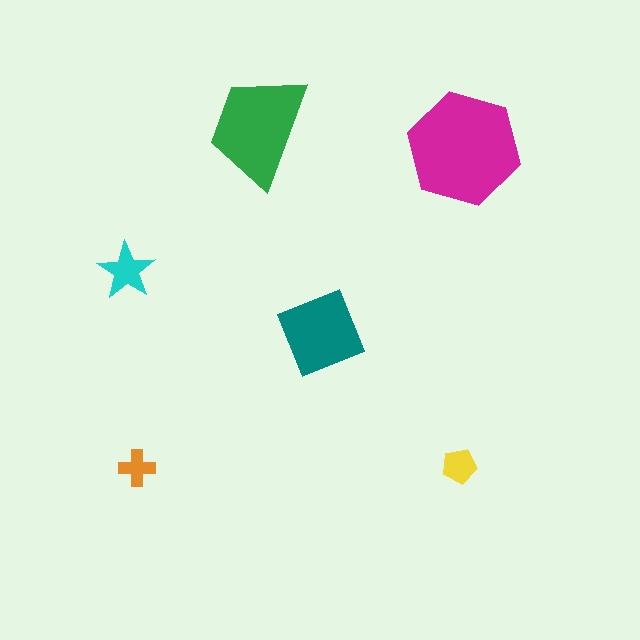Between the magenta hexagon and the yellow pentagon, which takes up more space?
The magenta hexagon.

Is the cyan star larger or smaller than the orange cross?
Larger.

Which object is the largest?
The magenta hexagon.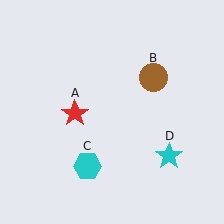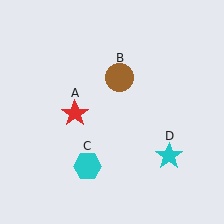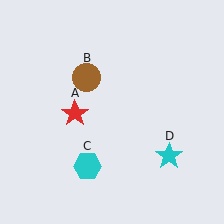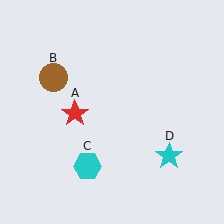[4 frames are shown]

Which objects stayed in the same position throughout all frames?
Red star (object A) and cyan hexagon (object C) and cyan star (object D) remained stationary.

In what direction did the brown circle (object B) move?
The brown circle (object B) moved left.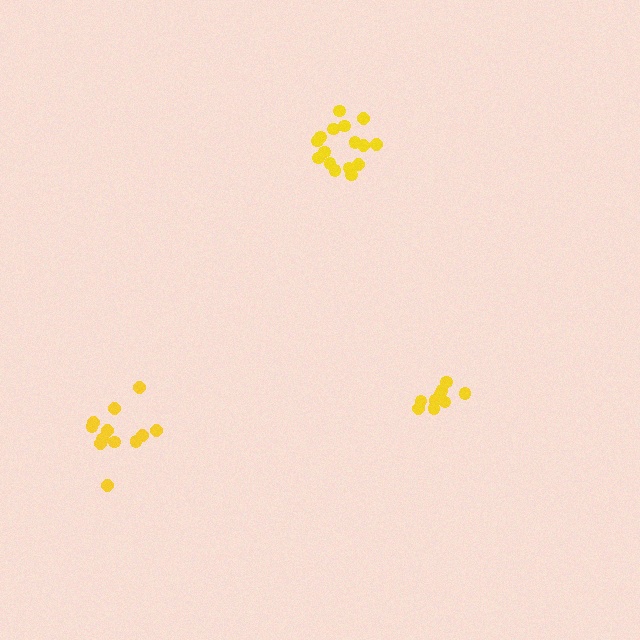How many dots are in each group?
Group 1: 16 dots, Group 2: 10 dots, Group 3: 12 dots (38 total).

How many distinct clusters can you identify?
There are 3 distinct clusters.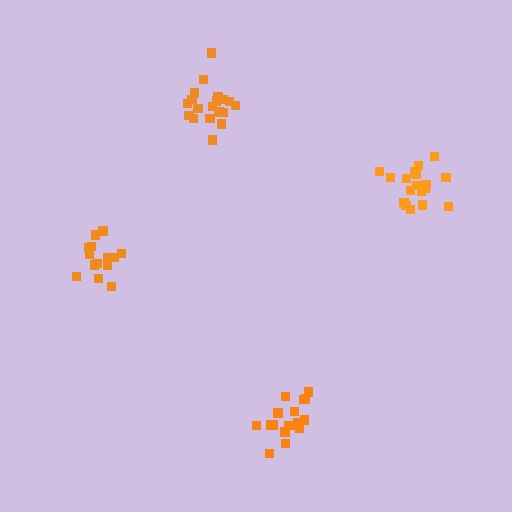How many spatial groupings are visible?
There are 4 spatial groupings.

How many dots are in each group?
Group 1: 19 dots, Group 2: 18 dots, Group 3: 14 dots, Group 4: 19 dots (70 total).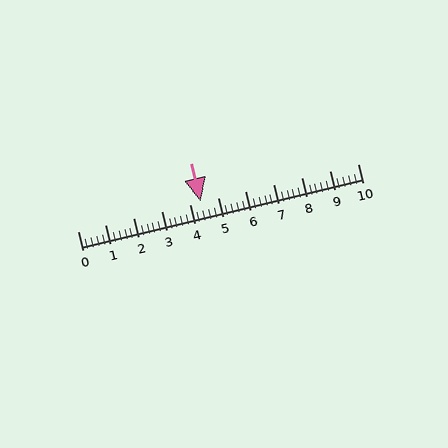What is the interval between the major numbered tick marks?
The major tick marks are spaced 1 units apart.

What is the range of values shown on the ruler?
The ruler shows values from 0 to 10.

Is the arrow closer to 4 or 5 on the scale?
The arrow is closer to 4.